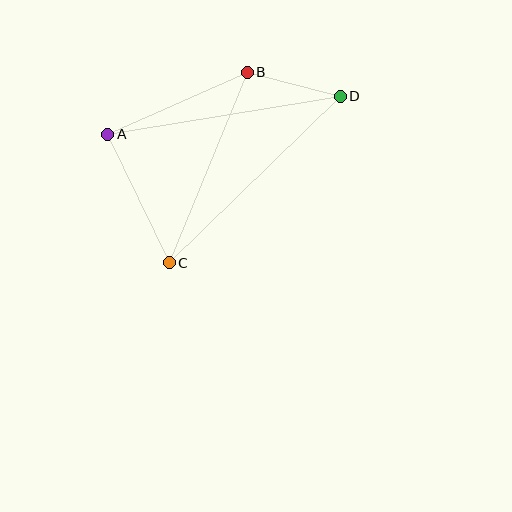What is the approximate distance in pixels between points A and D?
The distance between A and D is approximately 235 pixels.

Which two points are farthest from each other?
Points C and D are farthest from each other.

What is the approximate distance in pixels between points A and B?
The distance between A and B is approximately 153 pixels.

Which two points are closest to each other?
Points B and D are closest to each other.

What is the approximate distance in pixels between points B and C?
The distance between B and C is approximately 206 pixels.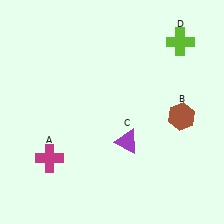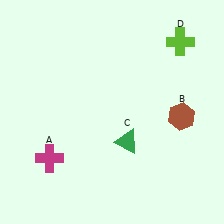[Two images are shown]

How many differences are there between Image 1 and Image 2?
There is 1 difference between the two images.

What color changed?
The triangle (C) changed from purple in Image 1 to green in Image 2.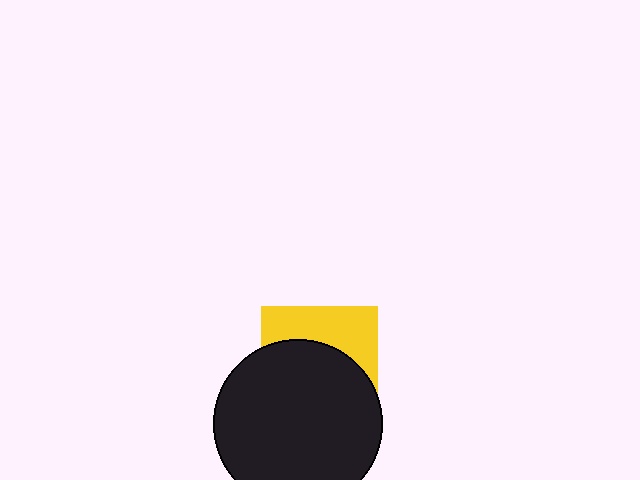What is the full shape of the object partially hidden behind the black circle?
The partially hidden object is a yellow square.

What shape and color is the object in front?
The object in front is a black circle.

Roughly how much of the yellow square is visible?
A small part of it is visible (roughly 39%).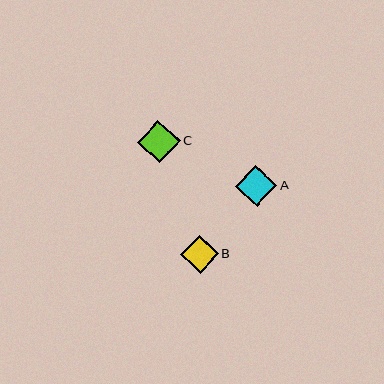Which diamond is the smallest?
Diamond B is the smallest with a size of approximately 38 pixels.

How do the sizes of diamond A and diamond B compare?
Diamond A and diamond B are approximately the same size.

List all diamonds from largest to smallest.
From largest to smallest: C, A, B.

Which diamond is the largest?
Diamond C is the largest with a size of approximately 42 pixels.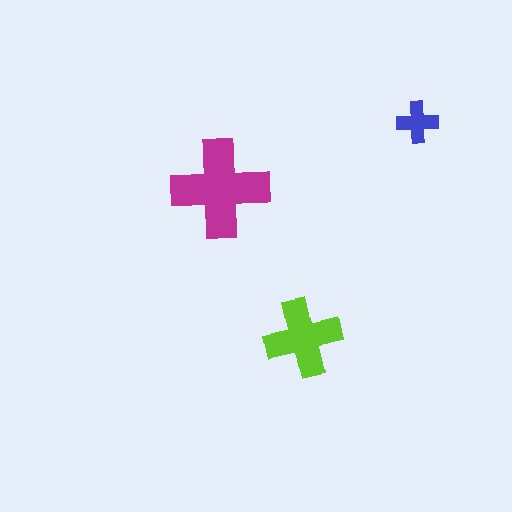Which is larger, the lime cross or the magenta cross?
The magenta one.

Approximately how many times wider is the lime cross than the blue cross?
About 2 times wider.